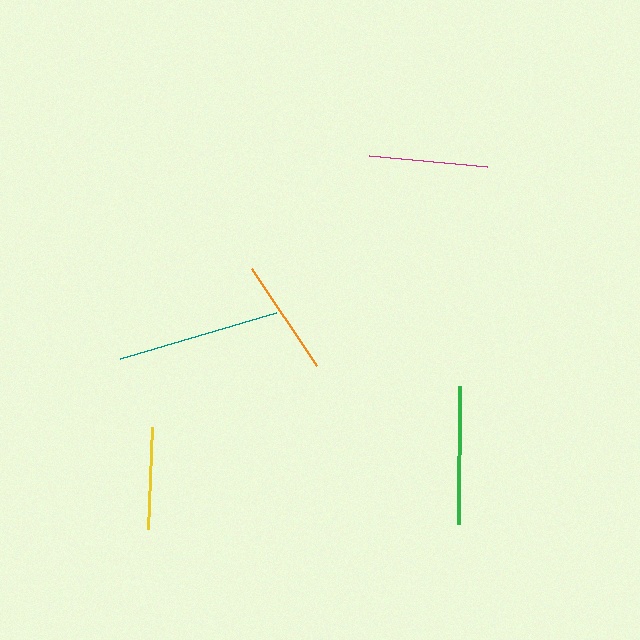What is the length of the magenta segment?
The magenta segment is approximately 118 pixels long.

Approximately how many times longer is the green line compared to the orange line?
The green line is approximately 1.2 times the length of the orange line.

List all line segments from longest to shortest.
From longest to shortest: teal, green, magenta, orange, yellow.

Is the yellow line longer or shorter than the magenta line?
The magenta line is longer than the yellow line.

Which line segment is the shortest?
The yellow line is the shortest at approximately 102 pixels.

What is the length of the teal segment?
The teal segment is approximately 162 pixels long.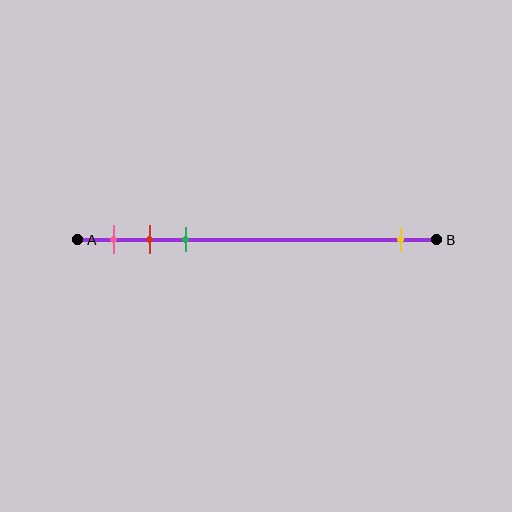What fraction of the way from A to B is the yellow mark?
The yellow mark is approximately 90% (0.9) of the way from A to B.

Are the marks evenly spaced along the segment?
No, the marks are not evenly spaced.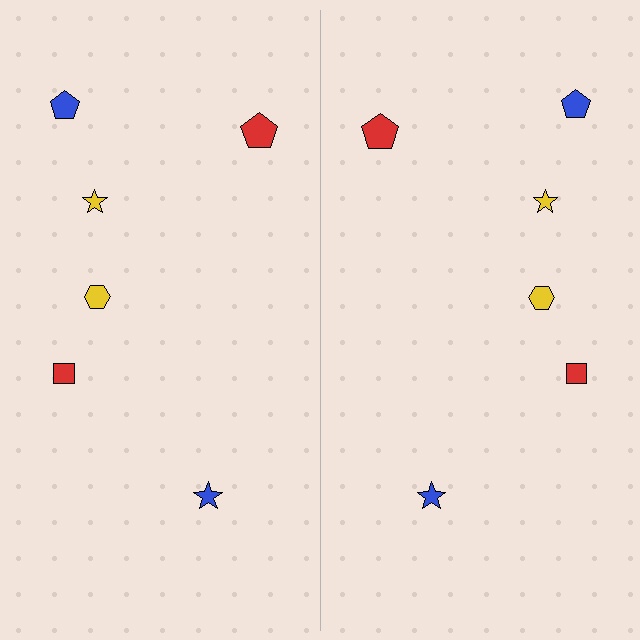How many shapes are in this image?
There are 12 shapes in this image.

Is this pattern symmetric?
Yes, this pattern has bilateral (reflection) symmetry.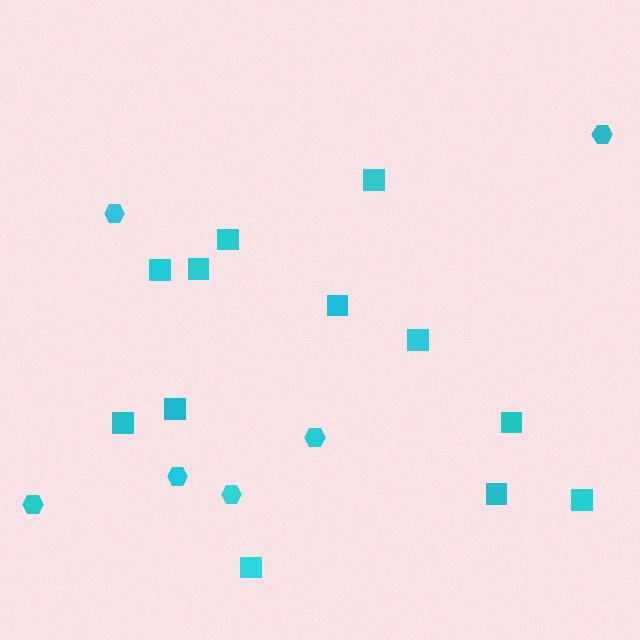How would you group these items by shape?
There are 2 groups: one group of hexagons (6) and one group of squares (12).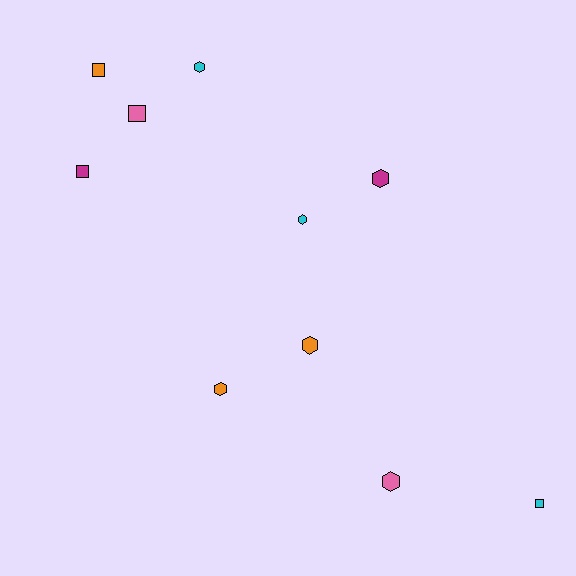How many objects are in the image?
There are 10 objects.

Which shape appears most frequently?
Hexagon, with 6 objects.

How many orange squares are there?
There is 1 orange square.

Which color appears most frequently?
Cyan, with 3 objects.